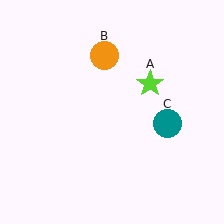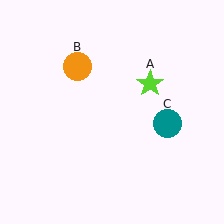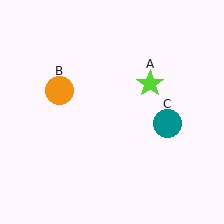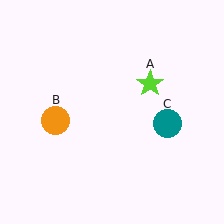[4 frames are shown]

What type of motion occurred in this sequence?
The orange circle (object B) rotated counterclockwise around the center of the scene.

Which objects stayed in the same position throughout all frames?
Lime star (object A) and teal circle (object C) remained stationary.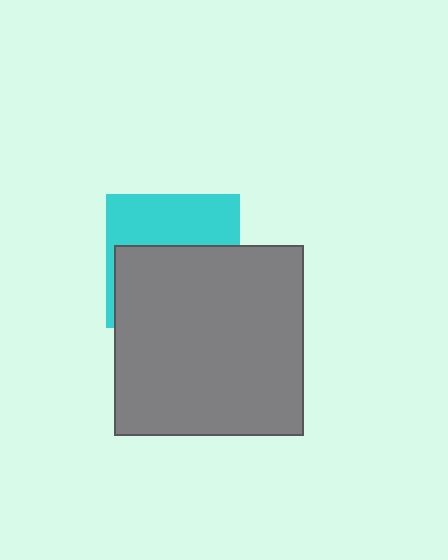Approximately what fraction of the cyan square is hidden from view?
Roughly 58% of the cyan square is hidden behind the gray square.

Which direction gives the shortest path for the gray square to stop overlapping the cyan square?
Moving down gives the shortest separation.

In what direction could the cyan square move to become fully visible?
The cyan square could move up. That would shift it out from behind the gray square entirely.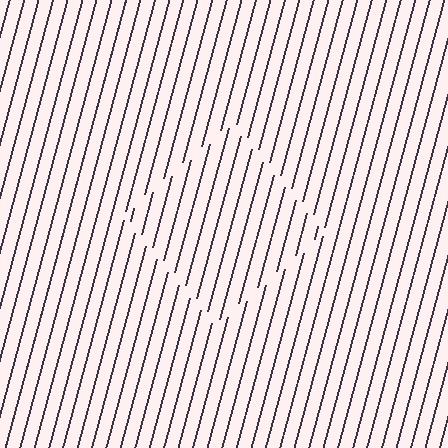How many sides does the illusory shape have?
4 sides — the line-ends trace a square.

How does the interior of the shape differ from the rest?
The interior of the shape contains the same grating, shifted by half a period — the contour is defined by the phase discontinuity where line-ends from the inner and outer gratings abut.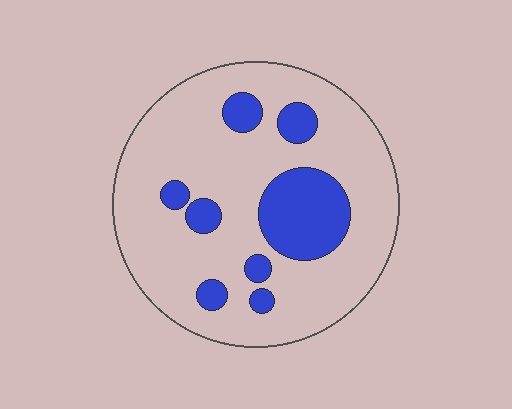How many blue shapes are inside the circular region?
8.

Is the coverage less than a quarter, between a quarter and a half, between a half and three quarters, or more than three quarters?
Less than a quarter.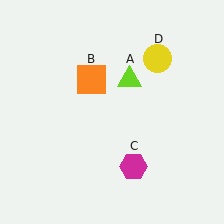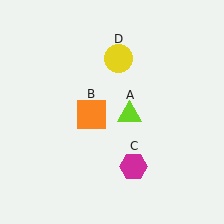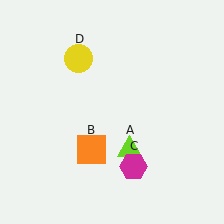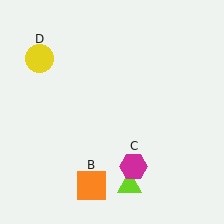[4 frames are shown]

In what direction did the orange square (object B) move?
The orange square (object B) moved down.